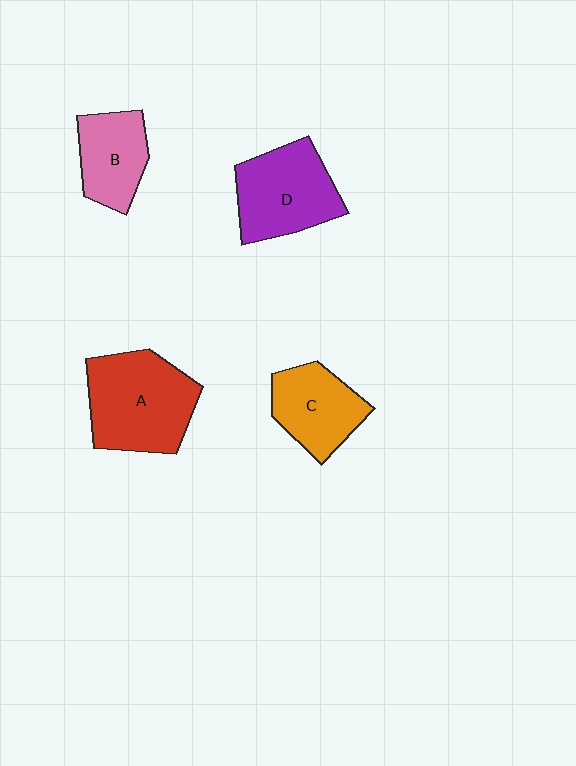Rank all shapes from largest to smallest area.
From largest to smallest: A (red), D (purple), C (orange), B (pink).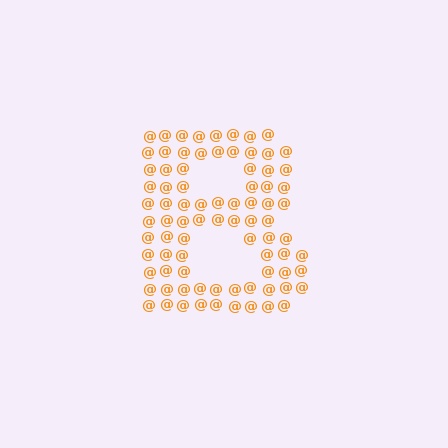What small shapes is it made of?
It is made of small at signs.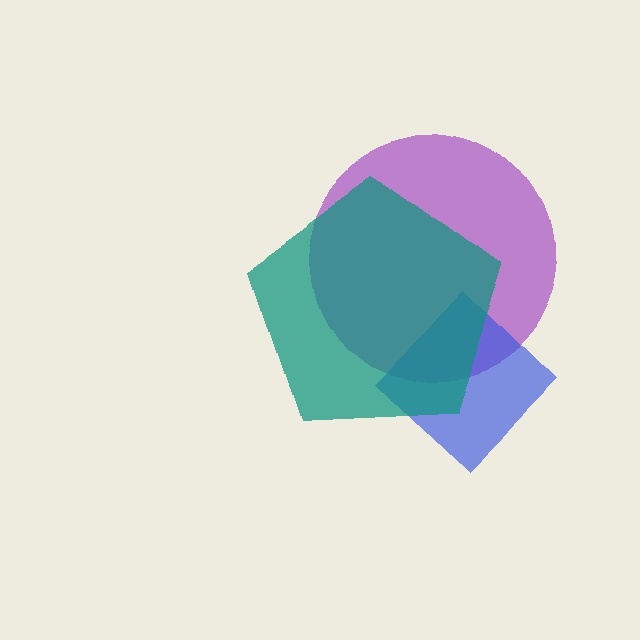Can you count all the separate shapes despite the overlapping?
Yes, there are 3 separate shapes.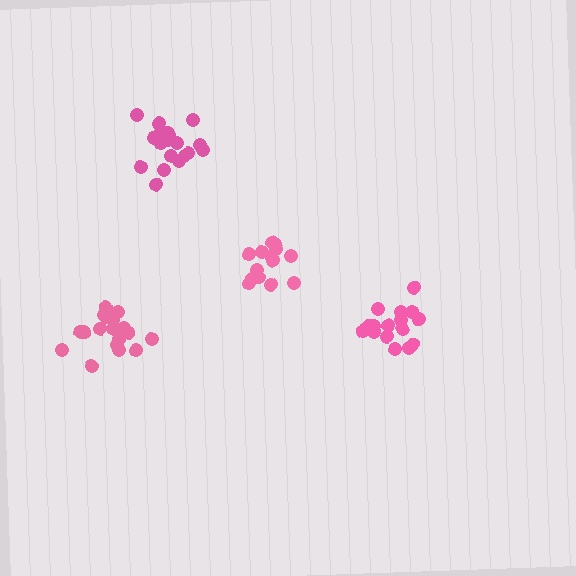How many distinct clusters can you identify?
There are 4 distinct clusters.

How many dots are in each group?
Group 1: 15 dots, Group 2: 16 dots, Group 3: 19 dots, Group 4: 19 dots (69 total).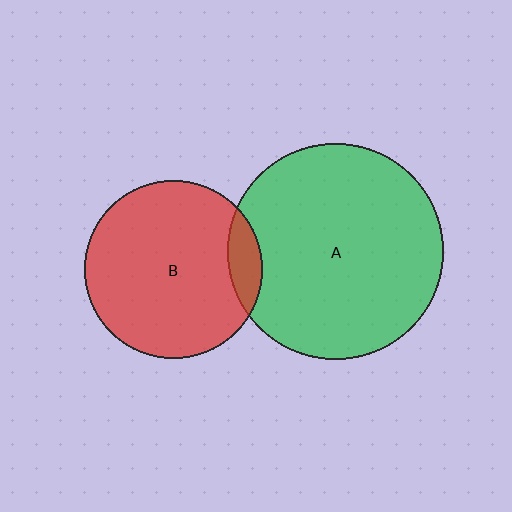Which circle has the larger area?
Circle A (green).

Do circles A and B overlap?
Yes.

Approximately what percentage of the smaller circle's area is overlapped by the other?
Approximately 10%.